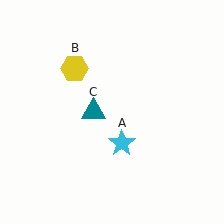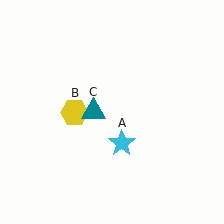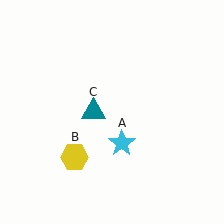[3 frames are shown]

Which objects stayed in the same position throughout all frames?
Cyan star (object A) and teal triangle (object C) remained stationary.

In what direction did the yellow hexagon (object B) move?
The yellow hexagon (object B) moved down.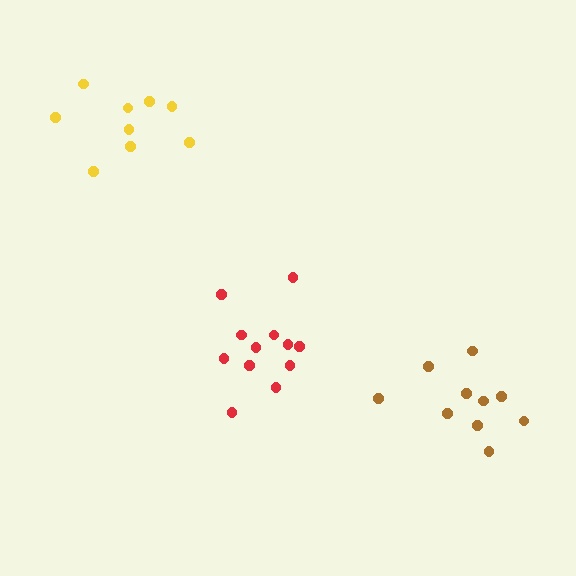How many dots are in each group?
Group 1: 12 dots, Group 2: 9 dots, Group 3: 10 dots (31 total).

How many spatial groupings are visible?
There are 3 spatial groupings.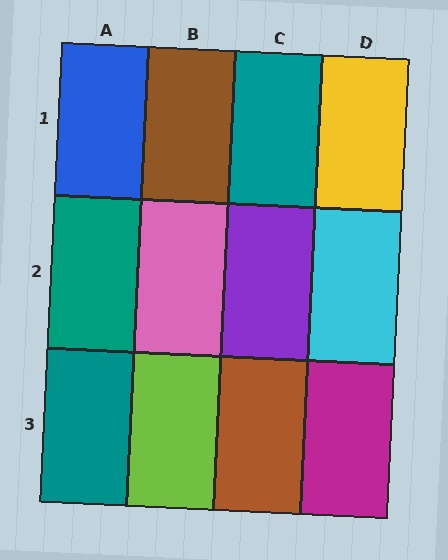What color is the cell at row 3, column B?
Lime.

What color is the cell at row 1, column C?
Teal.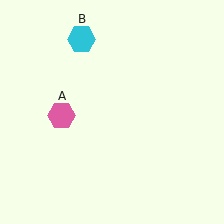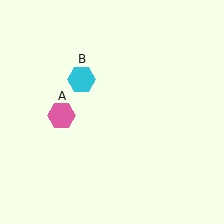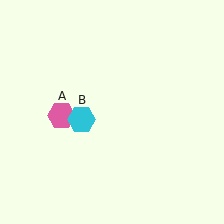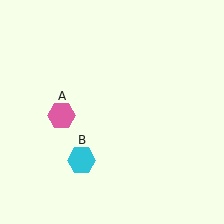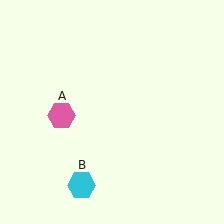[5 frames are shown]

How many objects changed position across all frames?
1 object changed position: cyan hexagon (object B).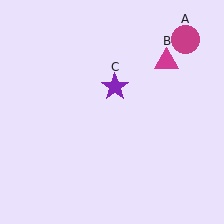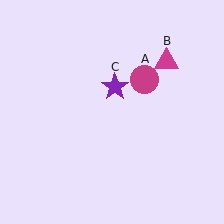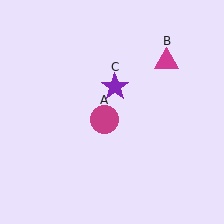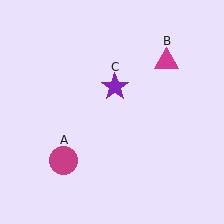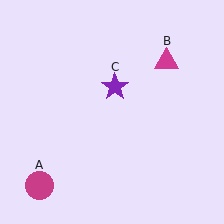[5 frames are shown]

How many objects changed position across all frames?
1 object changed position: magenta circle (object A).